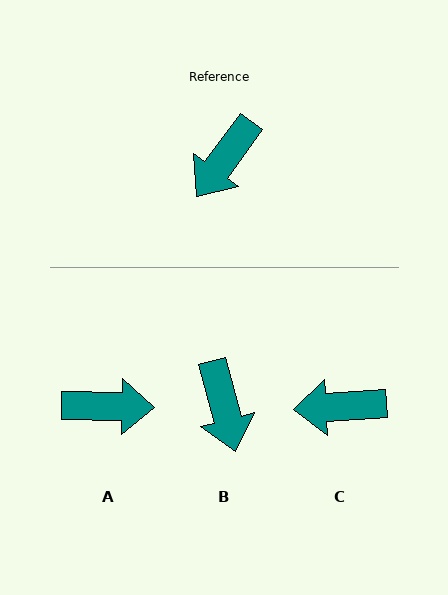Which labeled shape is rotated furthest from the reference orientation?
A, about 125 degrees away.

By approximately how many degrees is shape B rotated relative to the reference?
Approximately 51 degrees counter-clockwise.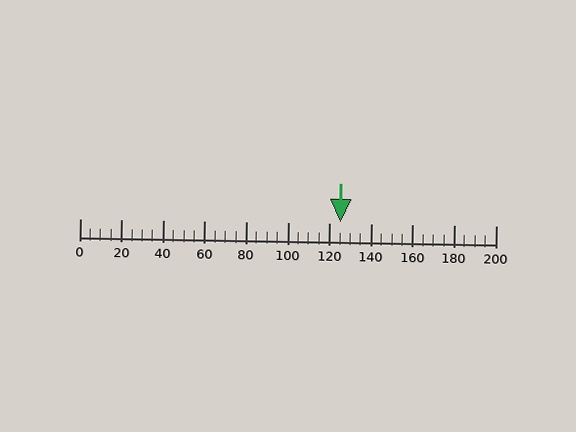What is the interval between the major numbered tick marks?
The major tick marks are spaced 20 units apart.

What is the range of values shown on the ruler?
The ruler shows values from 0 to 200.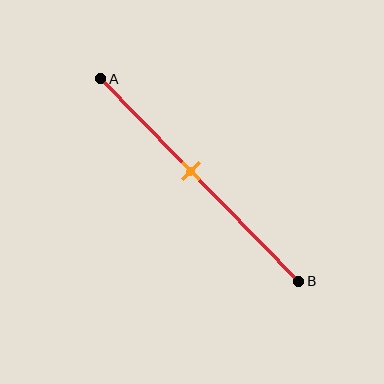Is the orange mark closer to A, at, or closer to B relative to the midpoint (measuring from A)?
The orange mark is closer to point A than the midpoint of segment AB.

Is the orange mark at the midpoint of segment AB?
No, the mark is at about 45% from A, not at the 50% midpoint.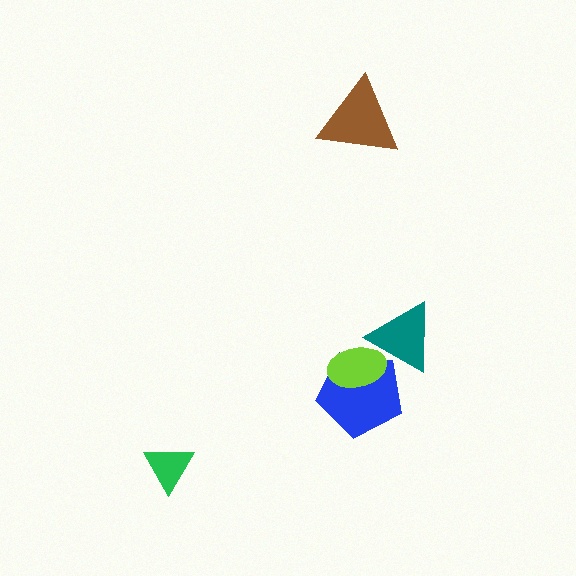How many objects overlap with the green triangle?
0 objects overlap with the green triangle.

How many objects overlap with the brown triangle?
0 objects overlap with the brown triangle.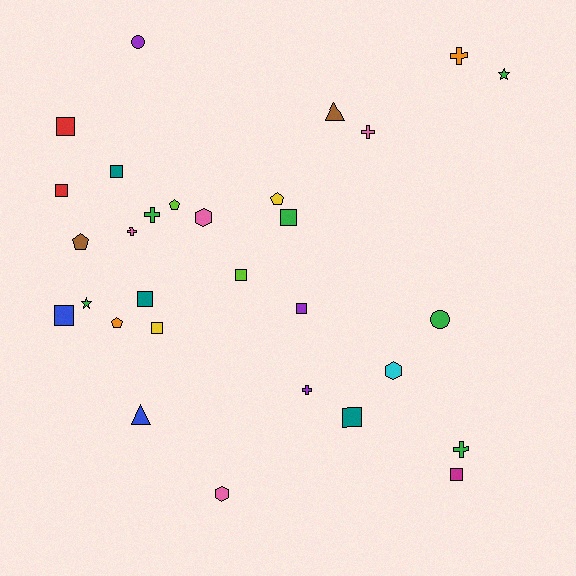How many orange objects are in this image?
There are 2 orange objects.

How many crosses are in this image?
There are 6 crosses.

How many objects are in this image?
There are 30 objects.